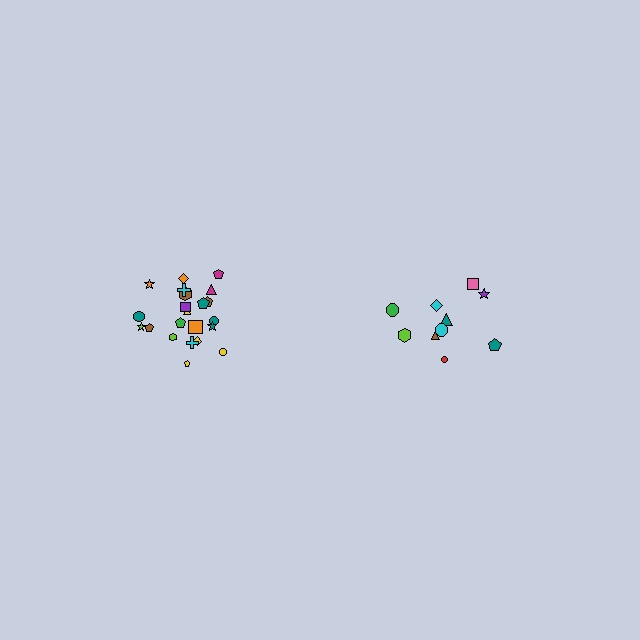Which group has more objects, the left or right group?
The left group.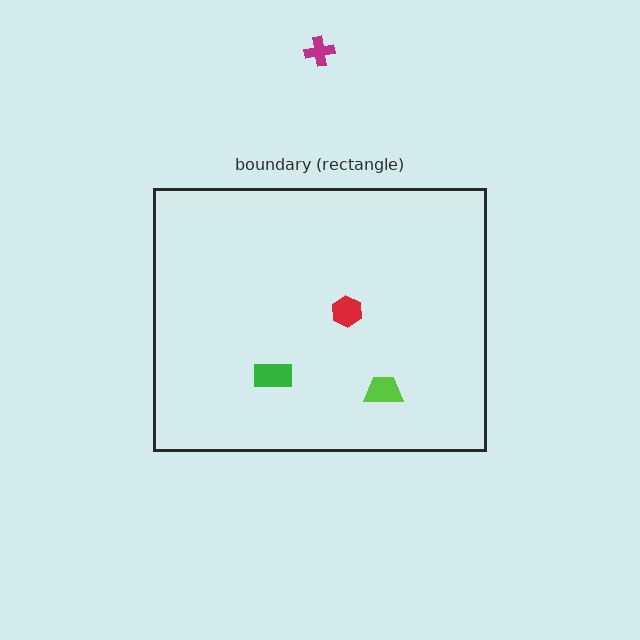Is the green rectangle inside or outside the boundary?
Inside.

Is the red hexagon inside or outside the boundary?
Inside.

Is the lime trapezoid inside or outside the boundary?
Inside.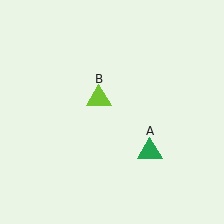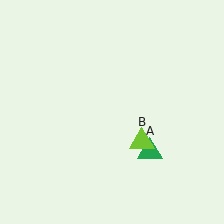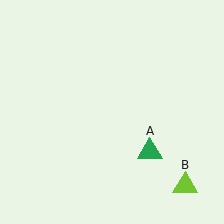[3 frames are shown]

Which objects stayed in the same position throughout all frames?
Green triangle (object A) remained stationary.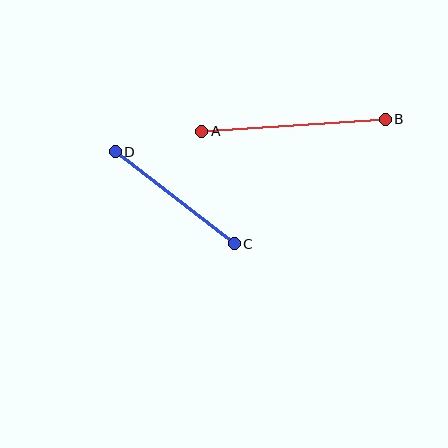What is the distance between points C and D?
The distance is approximately 151 pixels.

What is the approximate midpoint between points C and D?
The midpoint is at approximately (175, 198) pixels.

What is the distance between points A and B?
The distance is approximately 184 pixels.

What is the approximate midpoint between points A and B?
The midpoint is at approximately (294, 125) pixels.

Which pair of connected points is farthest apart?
Points A and B are farthest apart.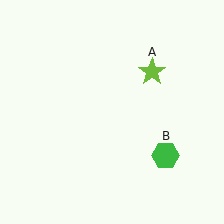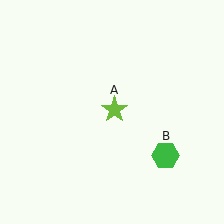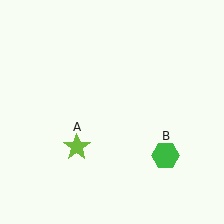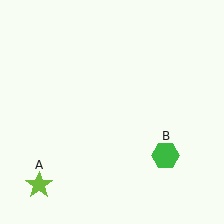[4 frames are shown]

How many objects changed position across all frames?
1 object changed position: lime star (object A).